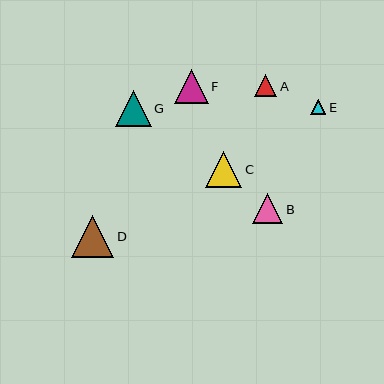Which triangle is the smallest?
Triangle E is the smallest with a size of approximately 15 pixels.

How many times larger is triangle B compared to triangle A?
Triangle B is approximately 1.3 times the size of triangle A.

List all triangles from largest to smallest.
From largest to smallest: D, C, G, F, B, A, E.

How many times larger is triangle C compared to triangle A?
Triangle C is approximately 1.7 times the size of triangle A.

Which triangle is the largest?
Triangle D is the largest with a size of approximately 42 pixels.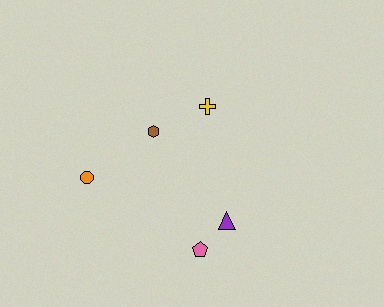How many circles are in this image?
There is 1 circle.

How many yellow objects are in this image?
There is 1 yellow object.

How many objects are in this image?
There are 5 objects.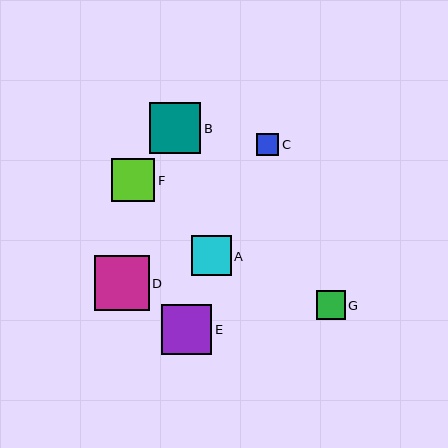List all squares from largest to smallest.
From largest to smallest: D, B, E, F, A, G, C.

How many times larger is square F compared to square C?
Square F is approximately 1.9 times the size of square C.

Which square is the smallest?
Square C is the smallest with a size of approximately 22 pixels.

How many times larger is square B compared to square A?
Square B is approximately 1.3 times the size of square A.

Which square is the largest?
Square D is the largest with a size of approximately 55 pixels.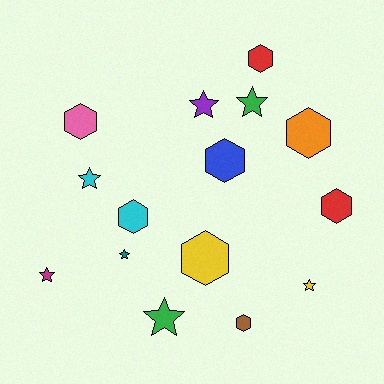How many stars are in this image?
There are 7 stars.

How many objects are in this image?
There are 15 objects.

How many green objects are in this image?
There are 2 green objects.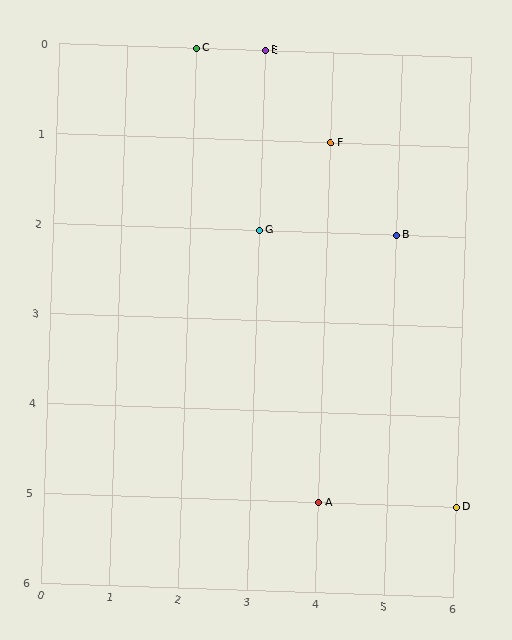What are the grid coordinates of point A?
Point A is at grid coordinates (4, 5).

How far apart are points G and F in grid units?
Points G and F are 1 column and 1 row apart (about 1.4 grid units diagonally).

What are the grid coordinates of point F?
Point F is at grid coordinates (4, 1).